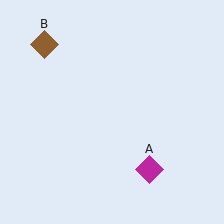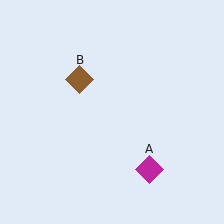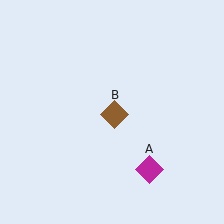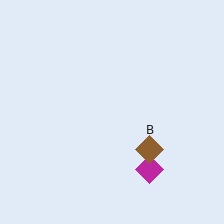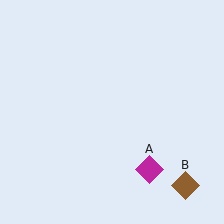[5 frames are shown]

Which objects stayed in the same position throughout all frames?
Magenta diamond (object A) remained stationary.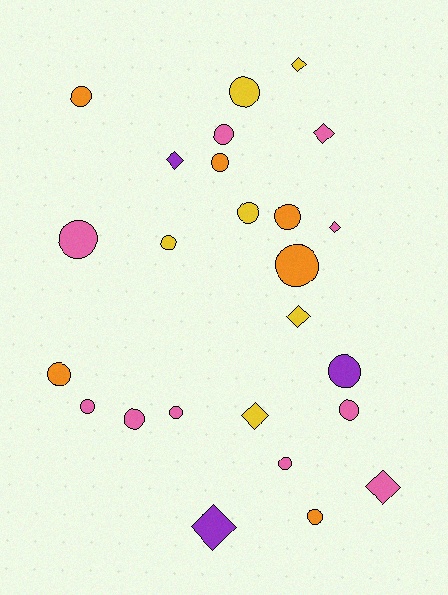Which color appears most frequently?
Pink, with 10 objects.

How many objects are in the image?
There are 25 objects.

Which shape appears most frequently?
Circle, with 17 objects.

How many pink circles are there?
There are 7 pink circles.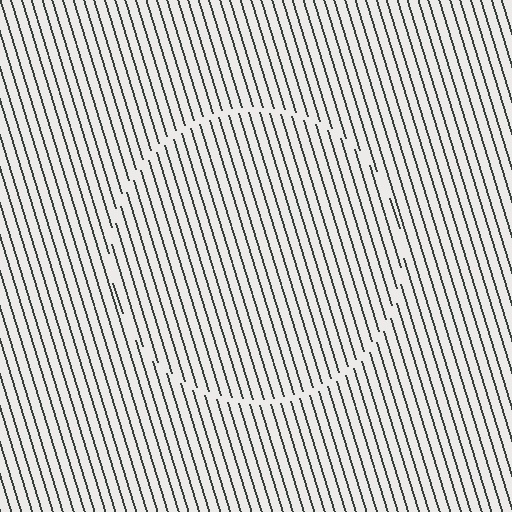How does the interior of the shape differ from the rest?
The interior of the shape contains the same grating, shifted by half a period — the contour is defined by the phase discontinuity where line-ends from the inner and outer gratings abut.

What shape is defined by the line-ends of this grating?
An illusory circle. The interior of the shape contains the same grating, shifted by half a period — the contour is defined by the phase discontinuity where line-ends from the inner and outer gratings abut.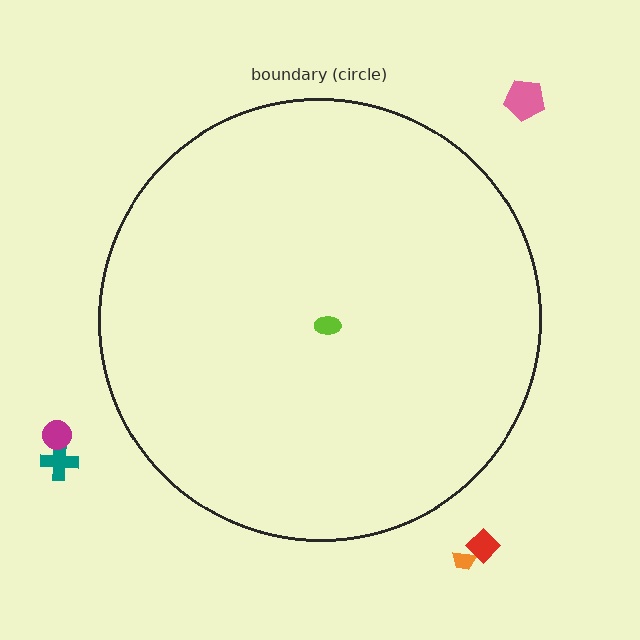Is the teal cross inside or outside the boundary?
Outside.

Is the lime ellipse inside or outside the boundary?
Inside.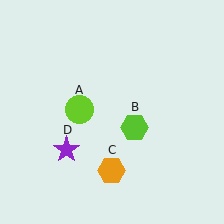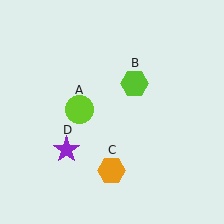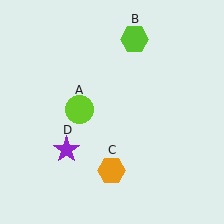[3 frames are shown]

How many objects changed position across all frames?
1 object changed position: lime hexagon (object B).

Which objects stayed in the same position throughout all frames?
Lime circle (object A) and orange hexagon (object C) and purple star (object D) remained stationary.